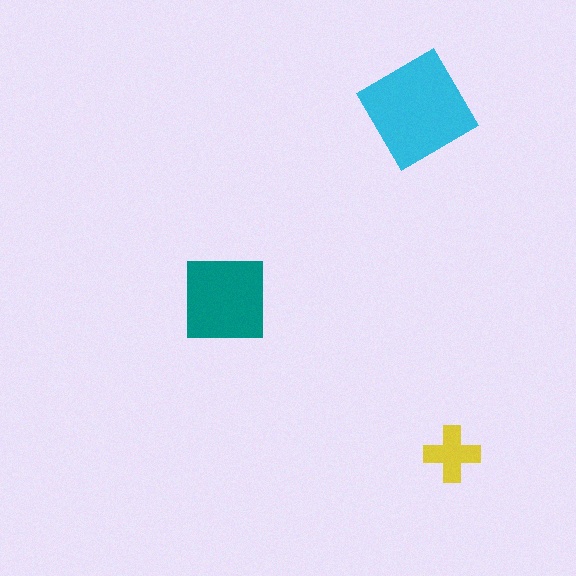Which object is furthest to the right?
The yellow cross is rightmost.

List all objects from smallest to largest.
The yellow cross, the teal square, the cyan diamond.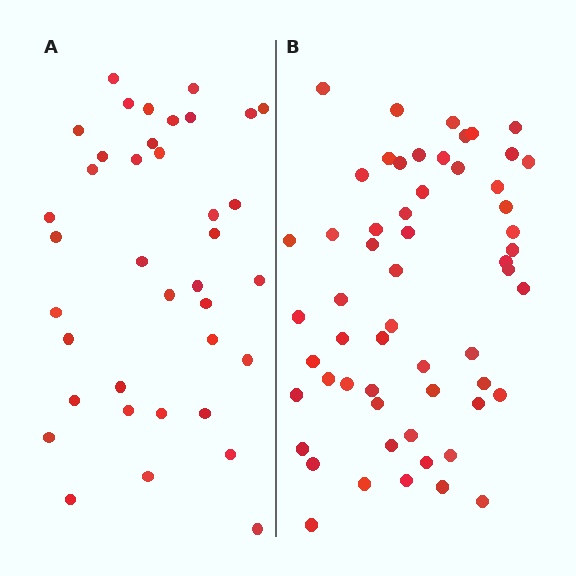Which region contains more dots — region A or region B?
Region B (the right region) has more dots.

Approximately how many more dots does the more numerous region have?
Region B has approximately 20 more dots than region A.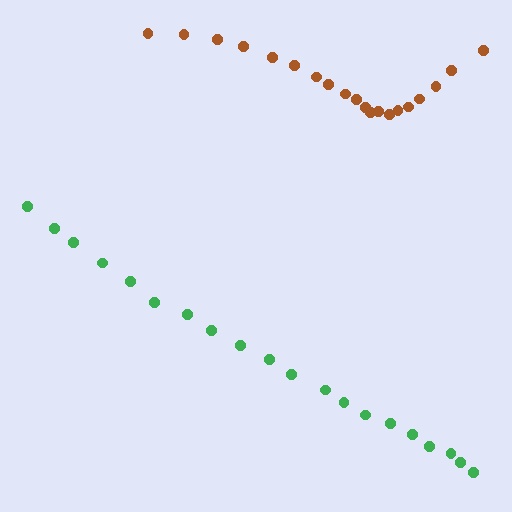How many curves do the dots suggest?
There are 2 distinct paths.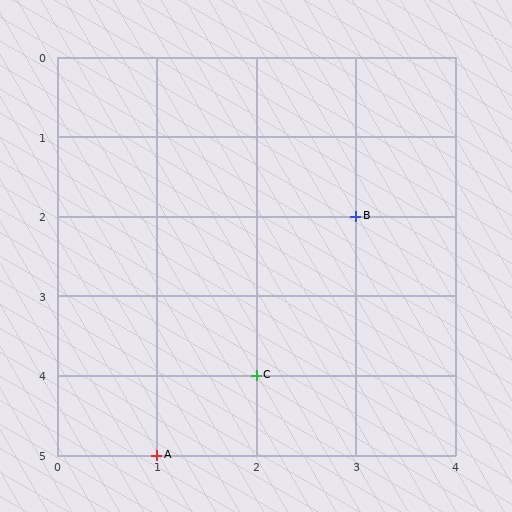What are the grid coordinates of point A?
Point A is at grid coordinates (1, 5).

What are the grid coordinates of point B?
Point B is at grid coordinates (3, 2).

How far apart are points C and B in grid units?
Points C and B are 1 column and 2 rows apart (about 2.2 grid units diagonally).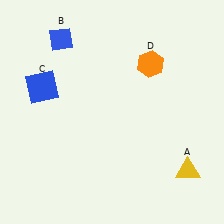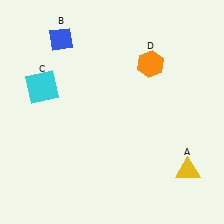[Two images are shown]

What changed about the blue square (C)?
In Image 1, C is blue. In Image 2, it changed to cyan.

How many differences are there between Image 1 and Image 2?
There is 1 difference between the two images.